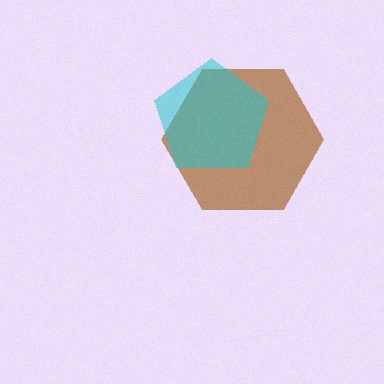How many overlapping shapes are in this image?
There are 2 overlapping shapes in the image.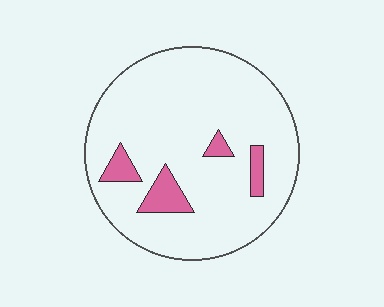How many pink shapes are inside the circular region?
4.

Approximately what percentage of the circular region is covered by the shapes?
Approximately 10%.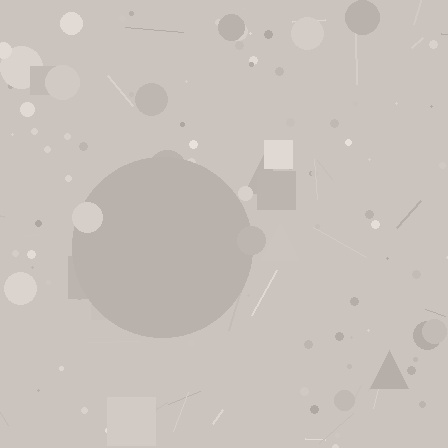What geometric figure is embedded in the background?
A circle is embedded in the background.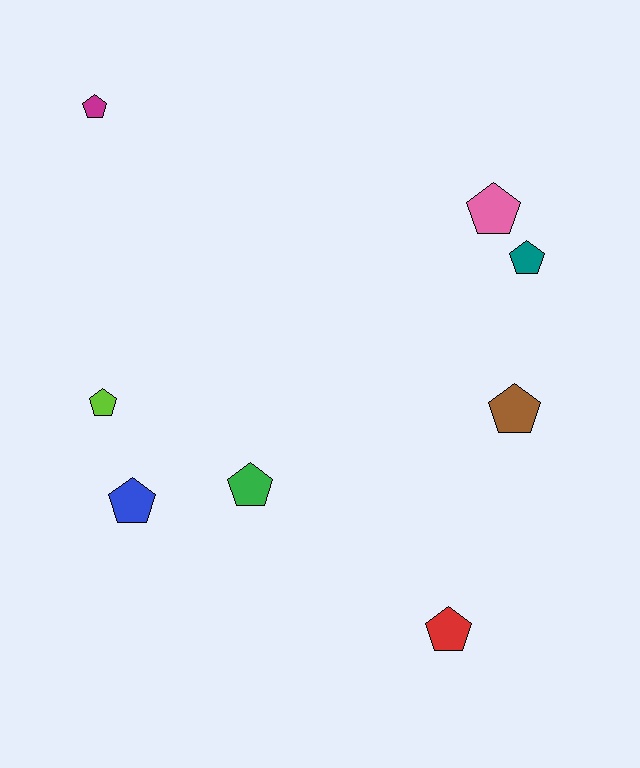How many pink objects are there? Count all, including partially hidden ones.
There is 1 pink object.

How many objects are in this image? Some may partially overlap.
There are 8 objects.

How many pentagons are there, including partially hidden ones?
There are 8 pentagons.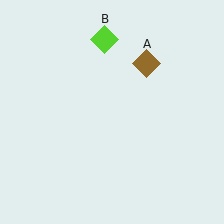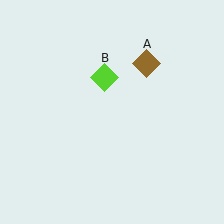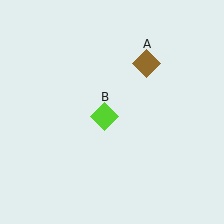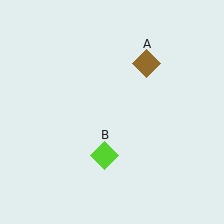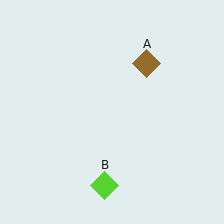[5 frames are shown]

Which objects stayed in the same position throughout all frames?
Brown diamond (object A) remained stationary.